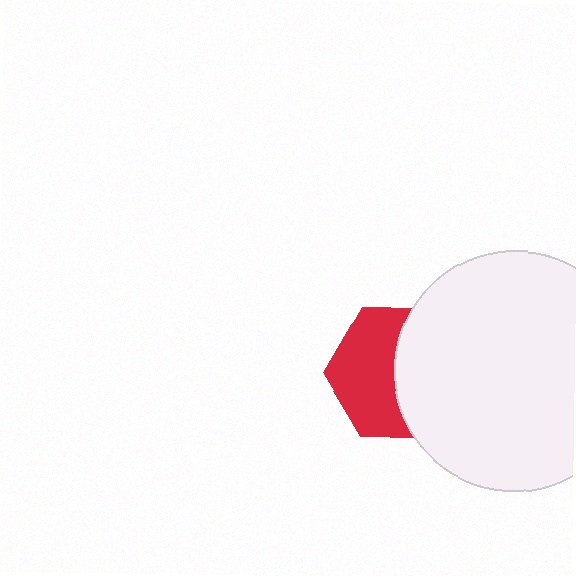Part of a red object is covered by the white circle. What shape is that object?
It is a hexagon.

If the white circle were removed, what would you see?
You would see the complete red hexagon.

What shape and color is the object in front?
The object in front is a white circle.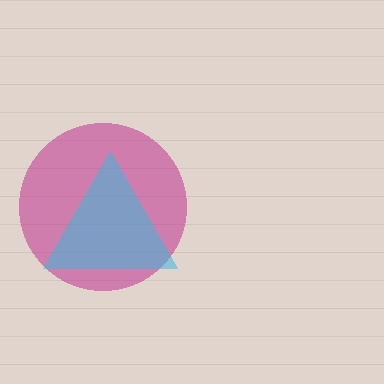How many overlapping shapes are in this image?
There are 2 overlapping shapes in the image.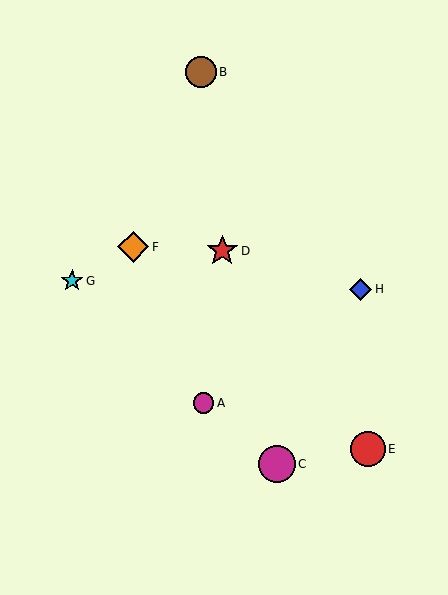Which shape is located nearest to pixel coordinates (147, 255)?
The orange diamond (labeled F) at (133, 247) is nearest to that location.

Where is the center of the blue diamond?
The center of the blue diamond is at (361, 289).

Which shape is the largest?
The magenta circle (labeled C) is the largest.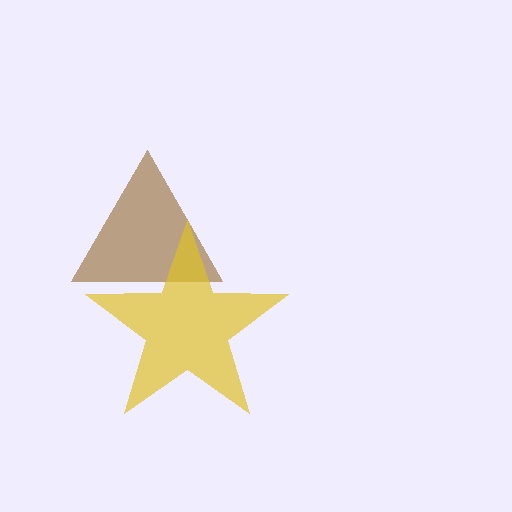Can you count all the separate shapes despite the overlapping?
Yes, there are 2 separate shapes.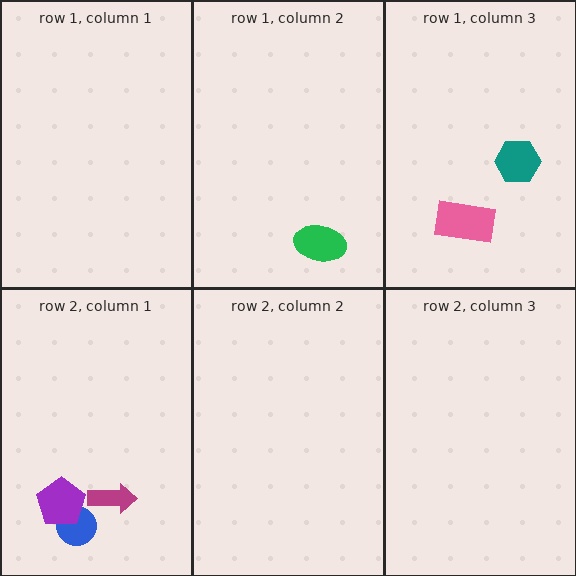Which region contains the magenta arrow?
The row 2, column 1 region.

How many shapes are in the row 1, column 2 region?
1.